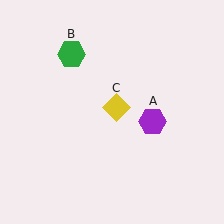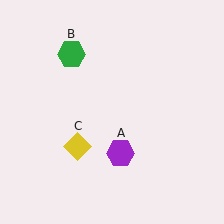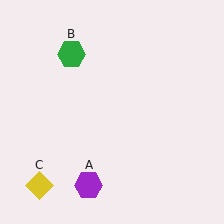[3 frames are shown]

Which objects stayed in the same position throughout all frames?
Green hexagon (object B) remained stationary.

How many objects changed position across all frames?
2 objects changed position: purple hexagon (object A), yellow diamond (object C).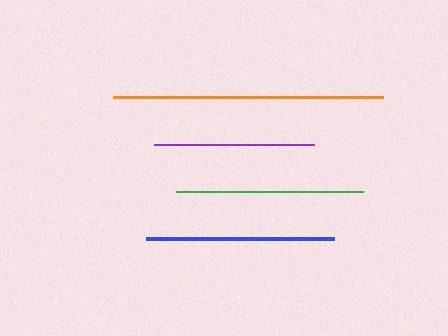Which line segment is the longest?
The orange line is the longest at approximately 270 pixels.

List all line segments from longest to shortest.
From longest to shortest: orange, blue, green, purple.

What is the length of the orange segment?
The orange segment is approximately 270 pixels long.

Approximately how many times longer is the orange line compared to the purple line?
The orange line is approximately 1.7 times the length of the purple line.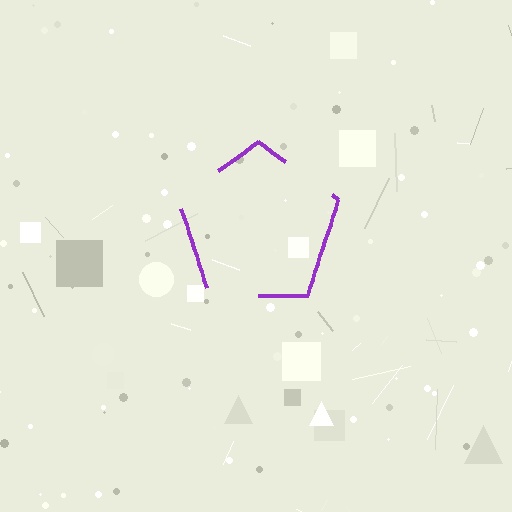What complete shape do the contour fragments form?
The contour fragments form a pentagon.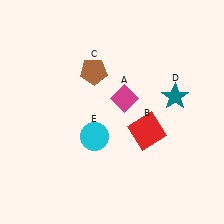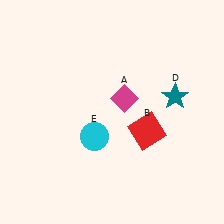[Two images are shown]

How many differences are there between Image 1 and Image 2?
There is 1 difference between the two images.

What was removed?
The brown pentagon (C) was removed in Image 2.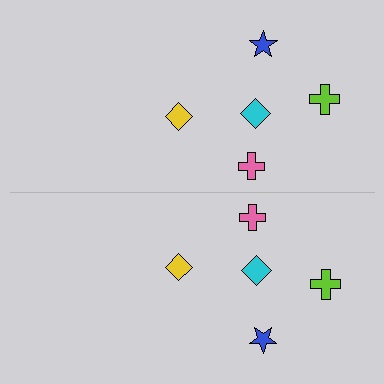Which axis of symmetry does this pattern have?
The pattern has a horizontal axis of symmetry running through the center of the image.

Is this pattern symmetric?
Yes, this pattern has bilateral (reflection) symmetry.